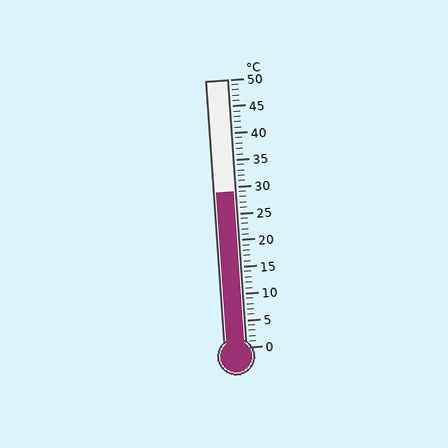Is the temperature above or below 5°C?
The temperature is above 5°C.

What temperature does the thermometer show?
The thermometer shows approximately 29°C.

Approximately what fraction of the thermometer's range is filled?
The thermometer is filled to approximately 60% of its range.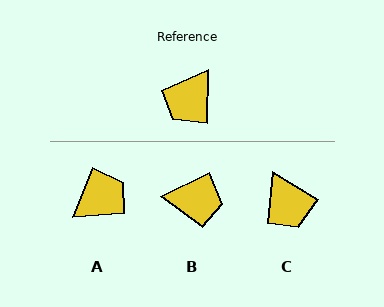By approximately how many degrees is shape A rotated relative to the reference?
Approximately 160 degrees counter-clockwise.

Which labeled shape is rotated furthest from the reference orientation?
A, about 160 degrees away.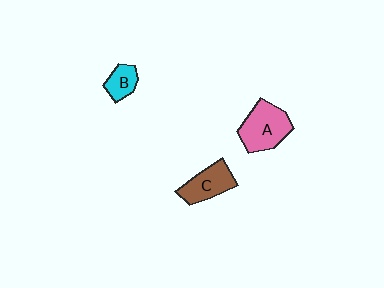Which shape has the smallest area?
Shape B (cyan).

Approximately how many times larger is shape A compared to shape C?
Approximately 1.3 times.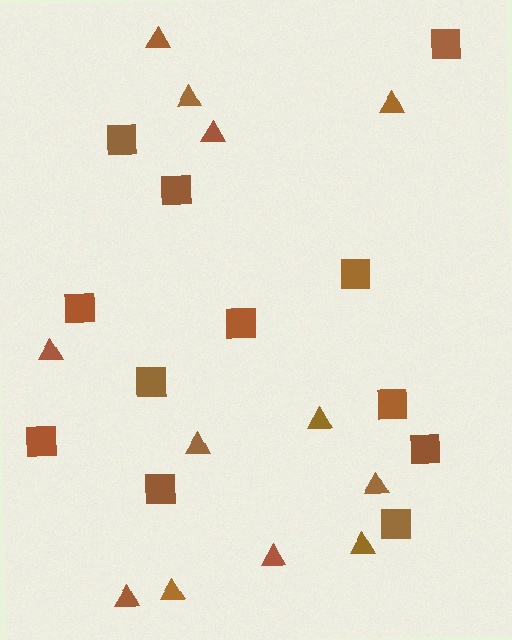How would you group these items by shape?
There are 2 groups: one group of triangles (12) and one group of squares (12).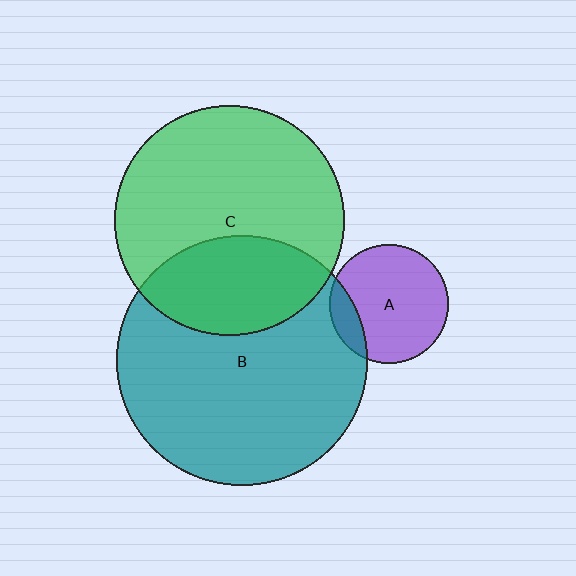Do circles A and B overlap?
Yes.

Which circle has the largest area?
Circle B (teal).